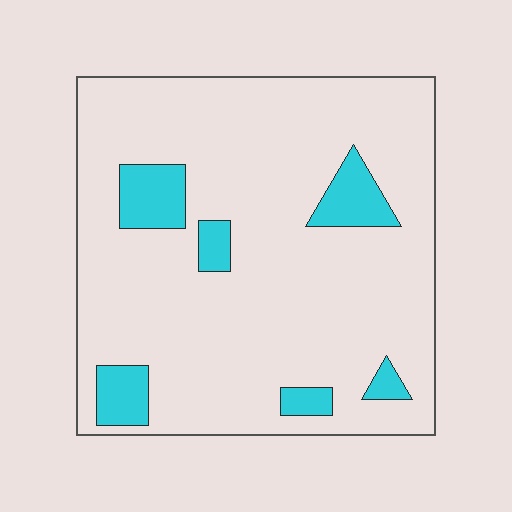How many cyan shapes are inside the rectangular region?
6.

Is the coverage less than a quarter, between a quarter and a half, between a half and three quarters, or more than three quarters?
Less than a quarter.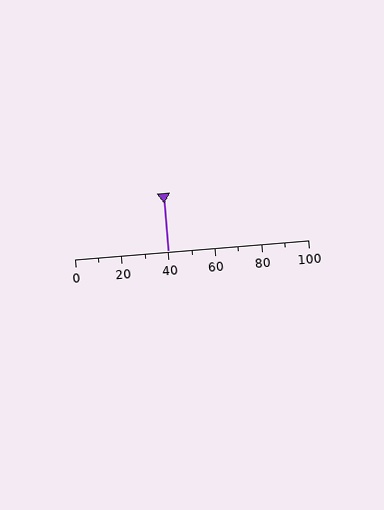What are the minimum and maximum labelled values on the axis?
The axis runs from 0 to 100.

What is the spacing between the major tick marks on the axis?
The major ticks are spaced 20 apart.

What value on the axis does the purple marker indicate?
The marker indicates approximately 40.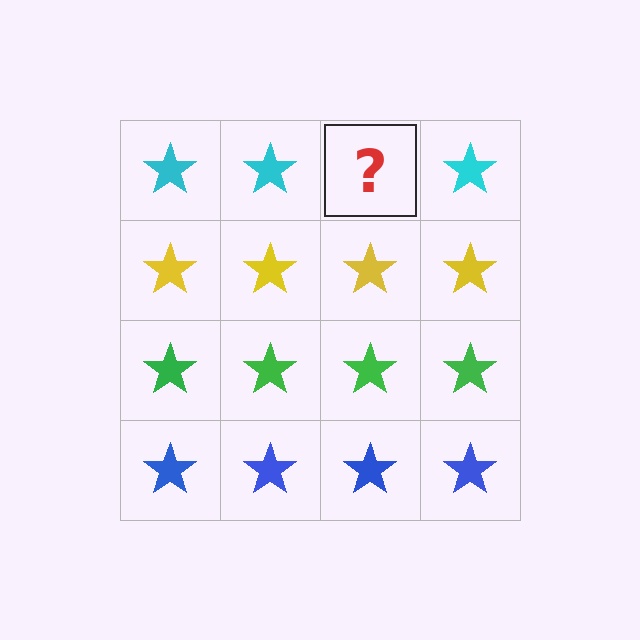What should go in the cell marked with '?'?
The missing cell should contain a cyan star.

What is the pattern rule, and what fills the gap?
The rule is that each row has a consistent color. The gap should be filled with a cyan star.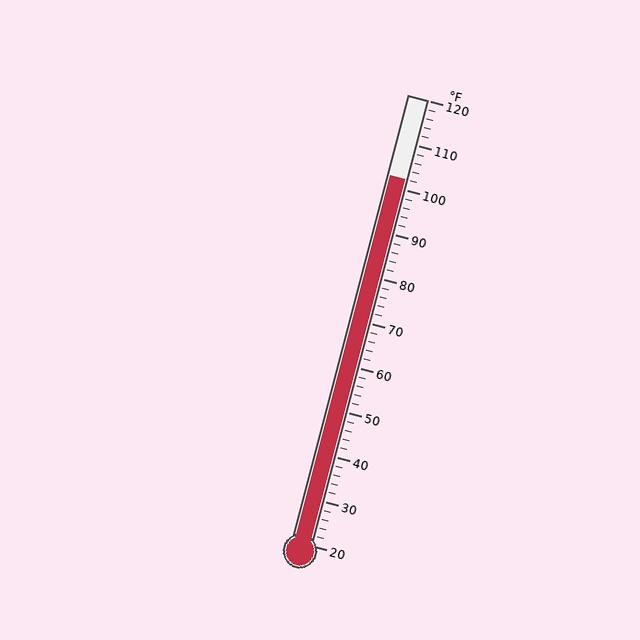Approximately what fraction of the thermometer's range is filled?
The thermometer is filled to approximately 80% of its range.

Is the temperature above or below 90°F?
The temperature is above 90°F.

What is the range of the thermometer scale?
The thermometer scale ranges from 20°F to 120°F.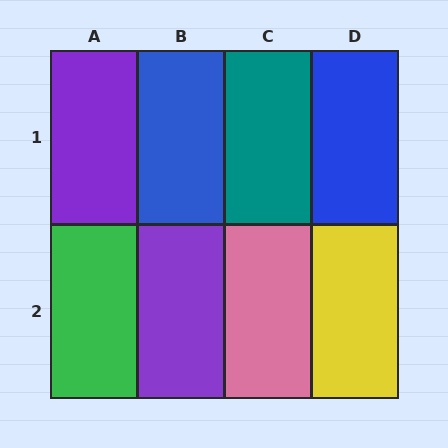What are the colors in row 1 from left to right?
Purple, blue, teal, blue.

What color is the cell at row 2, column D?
Yellow.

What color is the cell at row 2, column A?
Green.